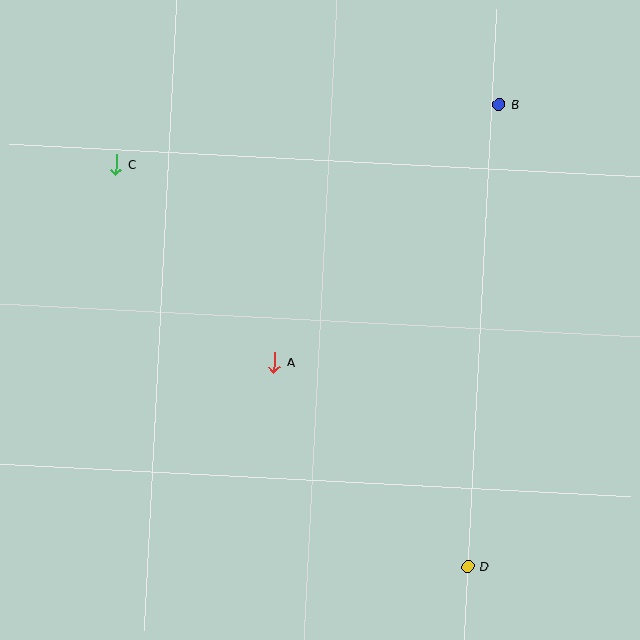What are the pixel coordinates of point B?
Point B is at (499, 104).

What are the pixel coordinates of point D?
Point D is at (468, 566).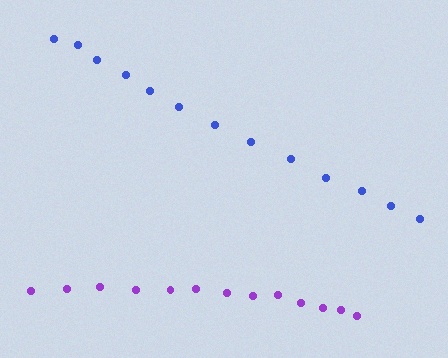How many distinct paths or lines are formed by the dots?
There are 2 distinct paths.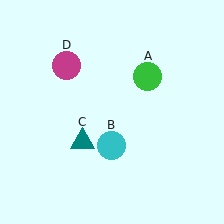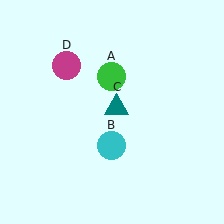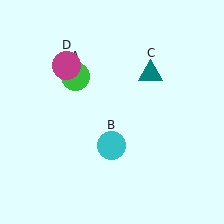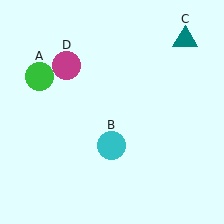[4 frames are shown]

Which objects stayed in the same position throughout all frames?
Cyan circle (object B) and magenta circle (object D) remained stationary.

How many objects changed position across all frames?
2 objects changed position: green circle (object A), teal triangle (object C).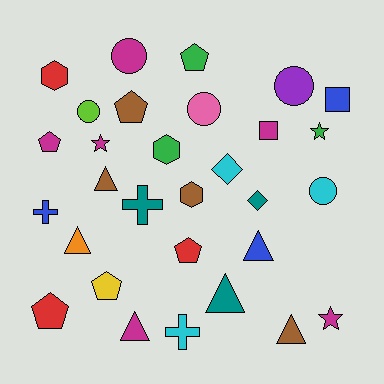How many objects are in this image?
There are 30 objects.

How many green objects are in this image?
There are 3 green objects.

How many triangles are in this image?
There are 6 triangles.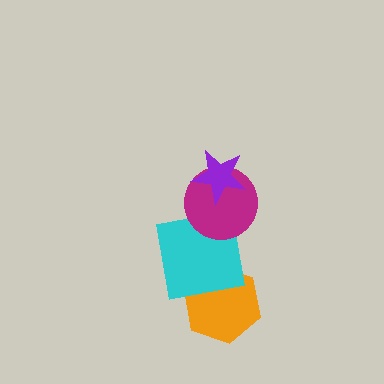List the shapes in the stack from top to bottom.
From top to bottom: the purple star, the magenta circle, the cyan square, the orange hexagon.